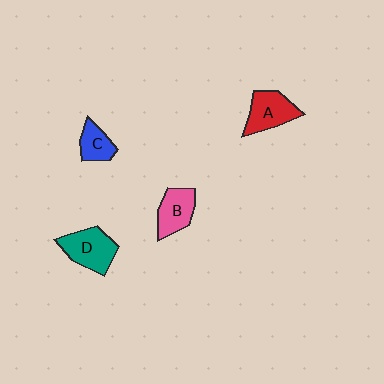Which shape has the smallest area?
Shape C (blue).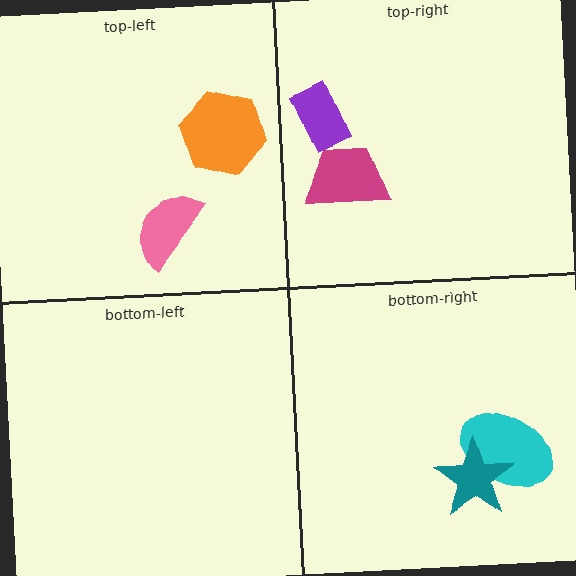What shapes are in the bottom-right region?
The cyan ellipse, the teal star.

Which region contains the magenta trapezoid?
The top-right region.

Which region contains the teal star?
The bottom-right region.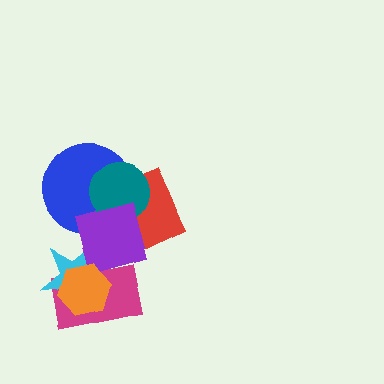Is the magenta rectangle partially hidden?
Yes, it is partially covered by another shape.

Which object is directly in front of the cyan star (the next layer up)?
The purple diamond is directly in front of the cyan star.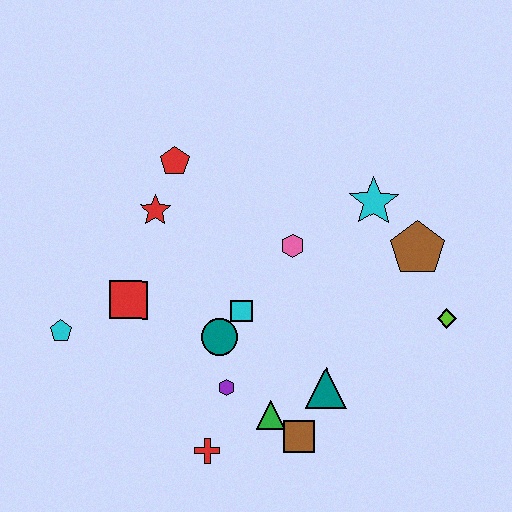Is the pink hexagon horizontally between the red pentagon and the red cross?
No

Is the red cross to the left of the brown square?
Yes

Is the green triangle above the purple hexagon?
No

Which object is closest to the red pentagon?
The red star is closest to the red pentagon.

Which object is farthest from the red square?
The lime diamond is farthest from the red square.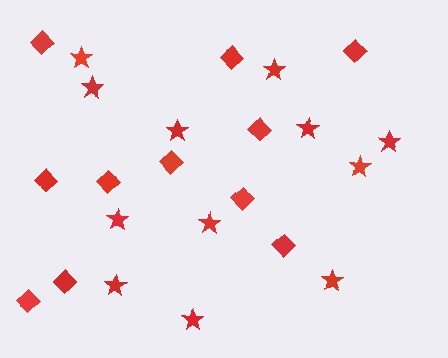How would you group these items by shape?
There are 2 groups: one group of diamonds (11) and one group of stars (12).